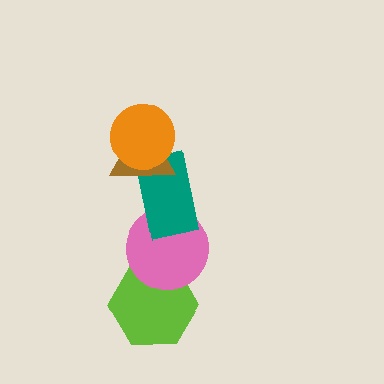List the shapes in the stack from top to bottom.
From top to bottom: the orange circle, the brown triangle, the teal rectangle, the pink circle, the lime hexagon.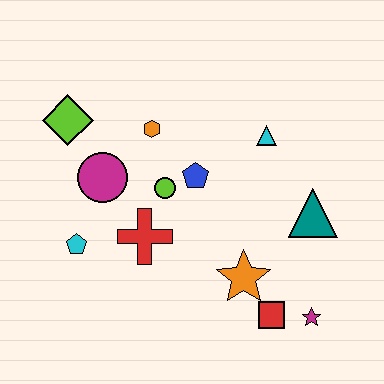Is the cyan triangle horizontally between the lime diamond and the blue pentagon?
No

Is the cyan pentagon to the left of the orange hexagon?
Yes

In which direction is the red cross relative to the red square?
The red cross is to the left of the red square.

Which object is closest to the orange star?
The red square is closest to the orange star.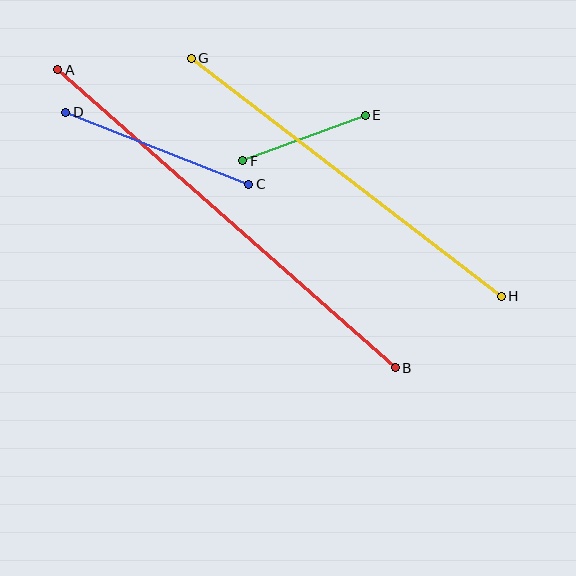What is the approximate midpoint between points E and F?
The midpoint is at approximately (304, 138) pixels.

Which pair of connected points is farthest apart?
Points A and B are farthest apart.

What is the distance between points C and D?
The distance is approximately 196 pixels.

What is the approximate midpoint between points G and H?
The midpoint is at approximately (346, 177) pixels.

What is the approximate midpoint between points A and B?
The midpoint is at approximately (227, 219) pixels.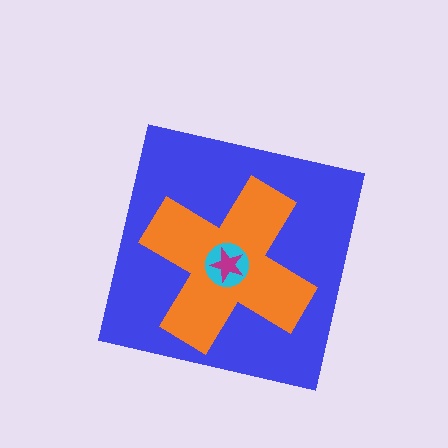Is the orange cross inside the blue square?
Yes.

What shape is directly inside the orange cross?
The cyan circle.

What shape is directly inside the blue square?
The orange cross.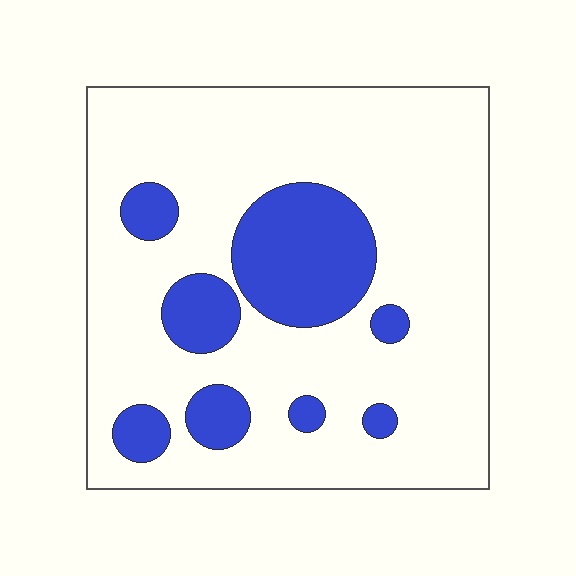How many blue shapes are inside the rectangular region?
8.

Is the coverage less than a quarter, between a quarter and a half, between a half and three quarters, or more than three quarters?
Less than a quarter.